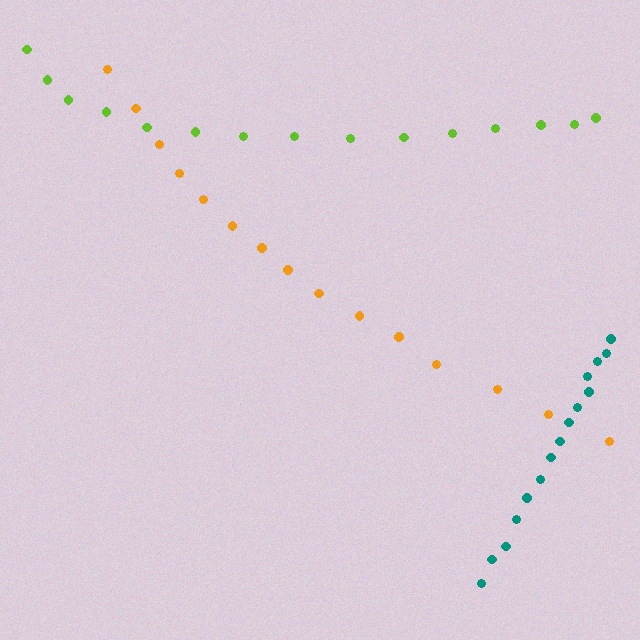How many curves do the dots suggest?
There are 3 distinct paths.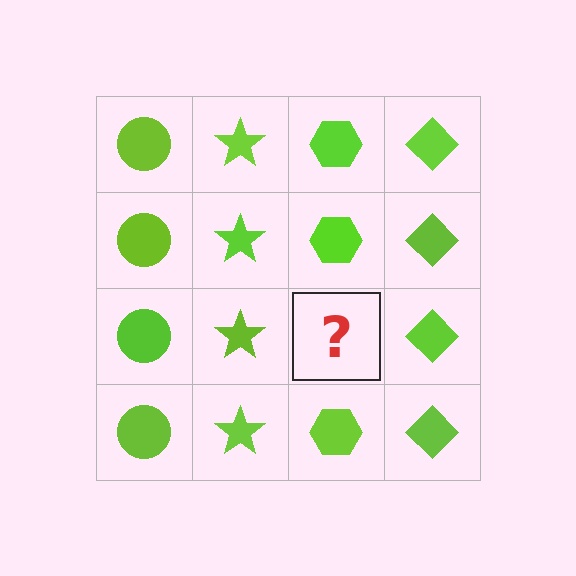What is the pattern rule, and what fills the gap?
The rule is that each column has a consistent shape. The gap should be filled with a lime hexagon.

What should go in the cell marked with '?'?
The missing cell should contain a lime hexagon.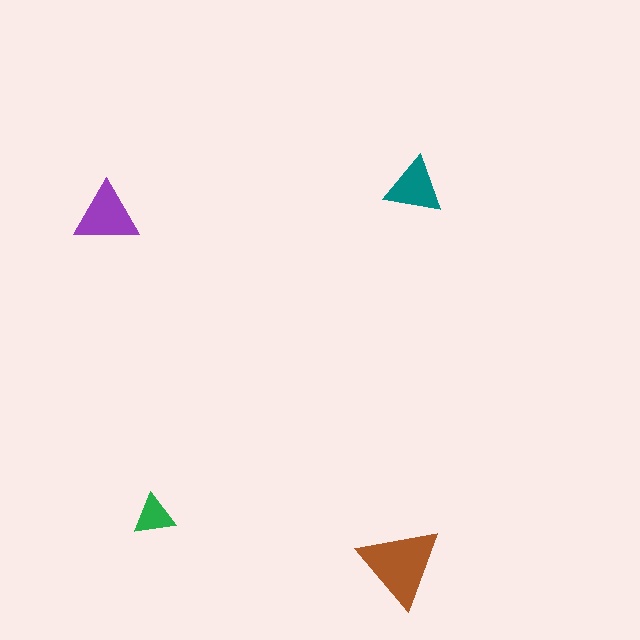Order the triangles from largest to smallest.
the brown one, the purple one, the teal one, the green one.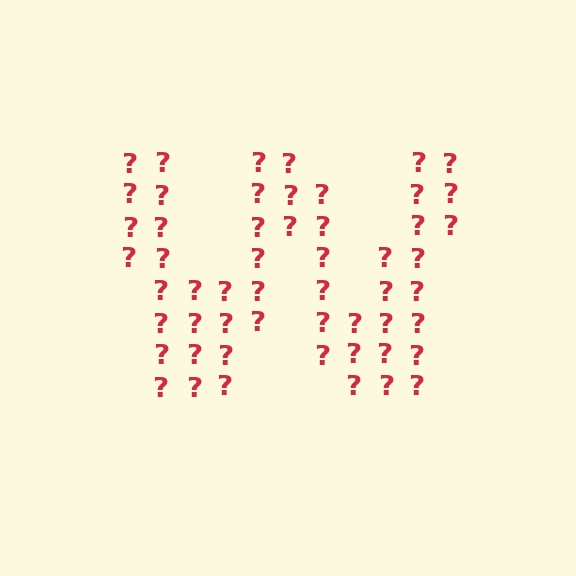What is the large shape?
The large shape is the letter W.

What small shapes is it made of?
It is made of small question marks.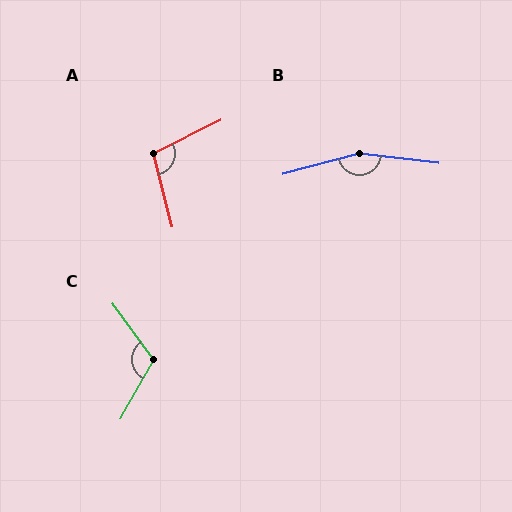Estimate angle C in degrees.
Approximately 115 degrees.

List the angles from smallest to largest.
A (103°), C (115°), B (158°).